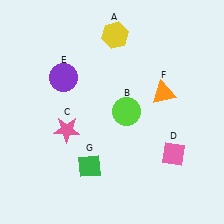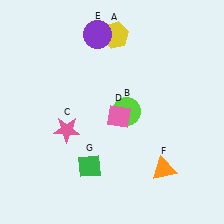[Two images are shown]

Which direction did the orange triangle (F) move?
The orange triangle (F) moved down.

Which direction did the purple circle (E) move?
The purple circle (E) moved up.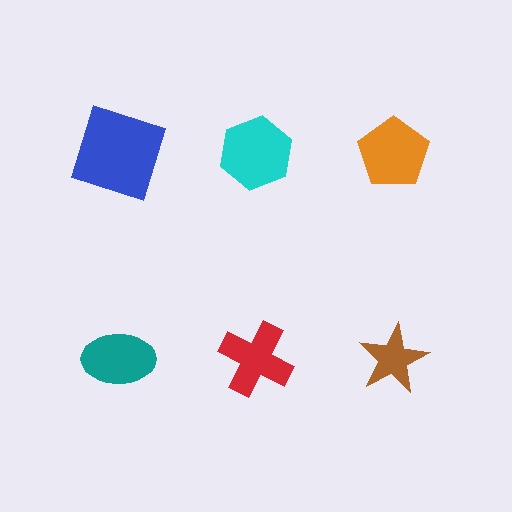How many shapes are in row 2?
3 shapes.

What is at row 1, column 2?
A cyan hexagon.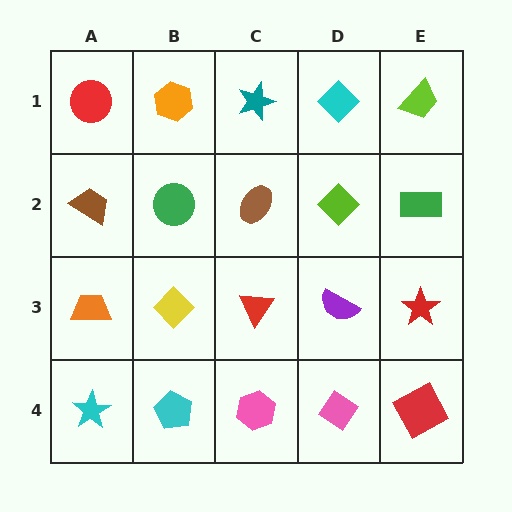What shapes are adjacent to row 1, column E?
A green rectangle (row 2, column E), a cyan diamond (row 1, column D).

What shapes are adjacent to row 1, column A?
A brown trapezoid (row 2, column A), an orange hexagon (row 1, column B).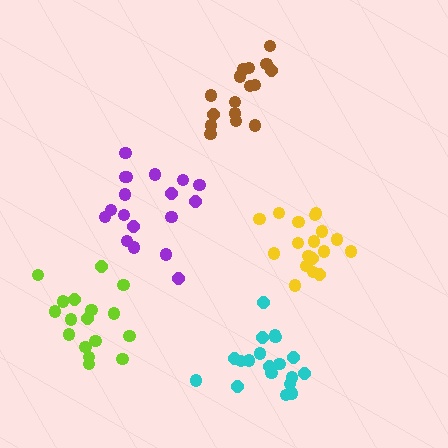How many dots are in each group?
Group 1: 17 dots, Group 2: 18 dots, Group 3: 19 dots, Group 4: 16 dots, Group 5: 18 dots (88 total).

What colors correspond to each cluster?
The clusters are colored: lime, purple, cyan, brown, yellow.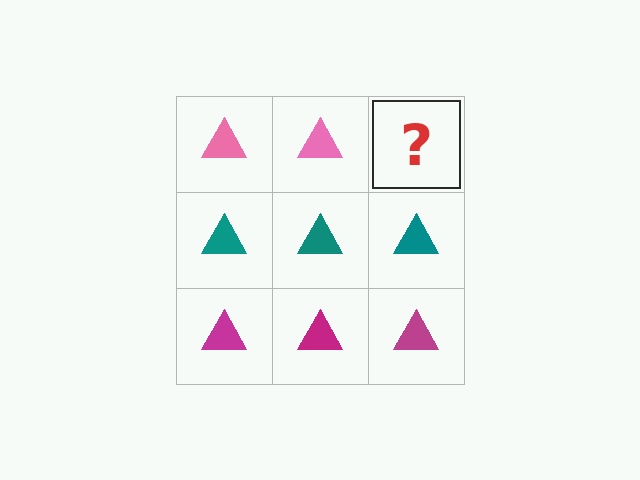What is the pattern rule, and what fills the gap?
The rule is that each row has a consistent color. The gap should be filled with a pink triangle.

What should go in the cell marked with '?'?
The missing cell should contain a pink triangle.